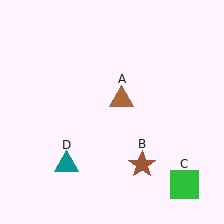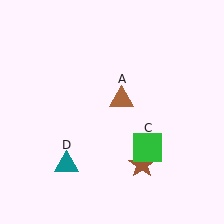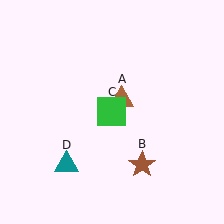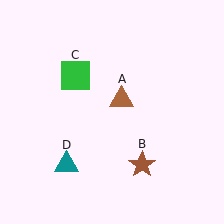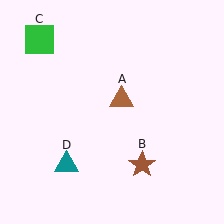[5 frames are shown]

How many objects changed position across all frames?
1 object changed position: green square (object C).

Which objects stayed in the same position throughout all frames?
Brown triangle (object A) and brown star (object B) and teal triangle (object D) remained stationary.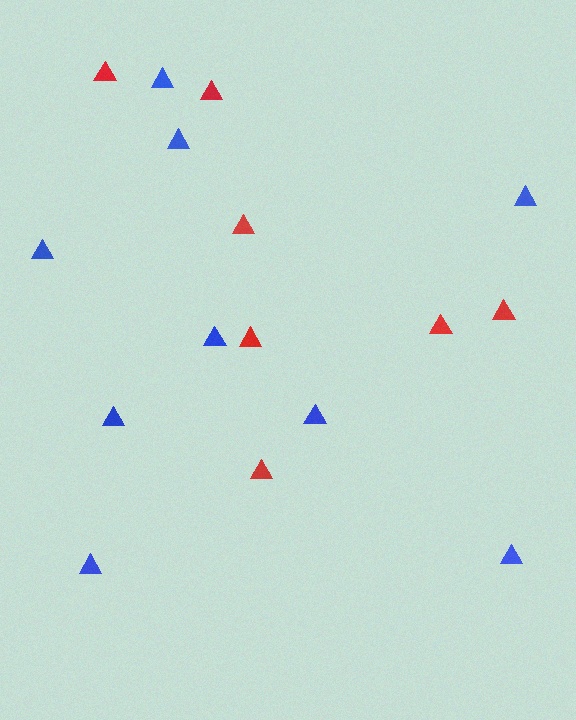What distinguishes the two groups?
There are 2 groups: one group of red triangles (7) and one group of blue triangles (9).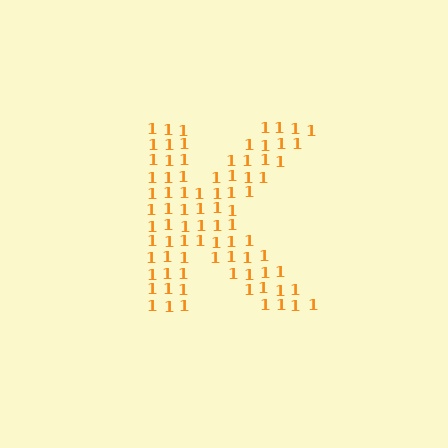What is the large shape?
The large shape is the letter K.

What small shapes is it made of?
It is made of small digit 1's.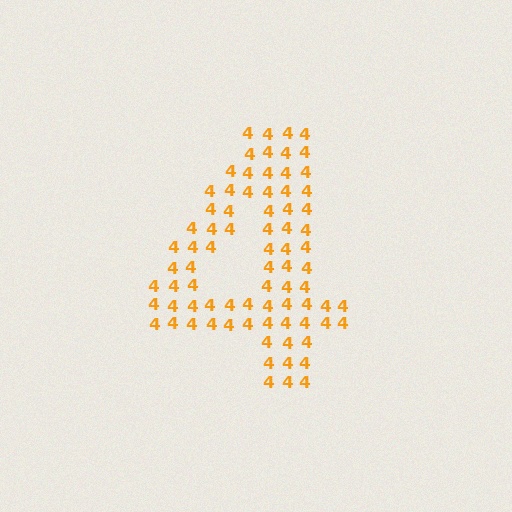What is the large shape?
The large shape is the digit 4.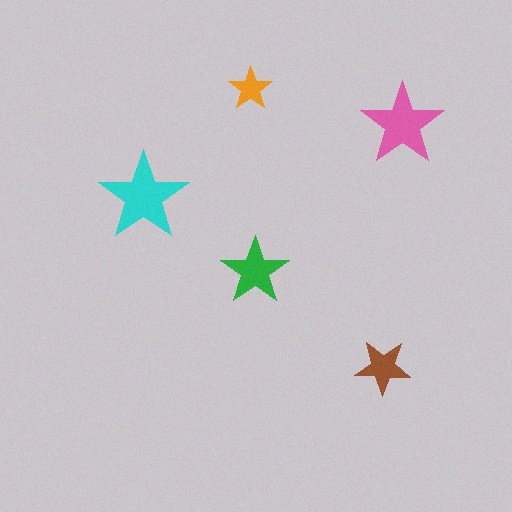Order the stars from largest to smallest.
the cyan one, the pink one, the green one, the brown one, the orange one.